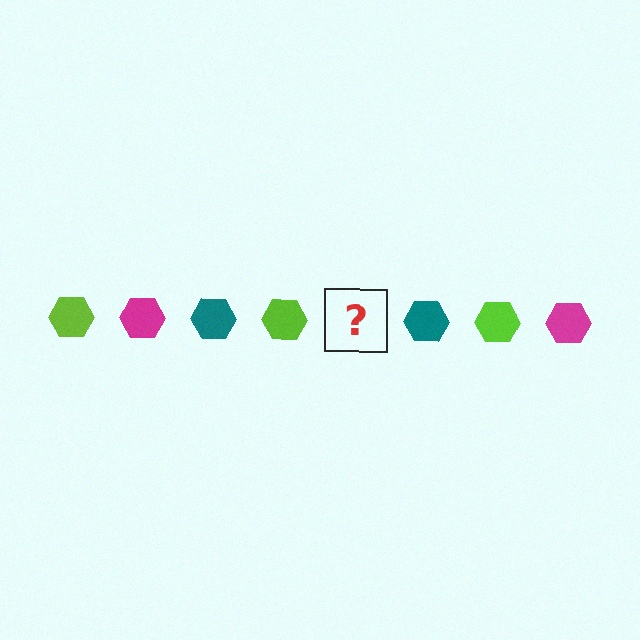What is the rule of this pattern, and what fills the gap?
The rule is that the pattern cycles through lime, magenta, teal hexagons. The gap should be filled with a magenta hexagon.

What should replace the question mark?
The question mark should be replaced with a magenta hexagon.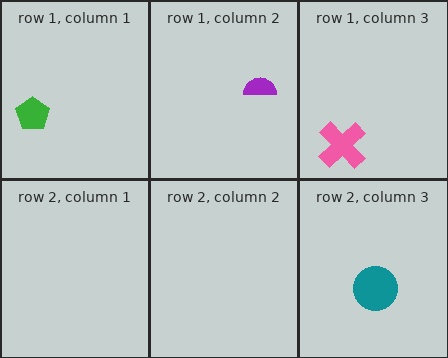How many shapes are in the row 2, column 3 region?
1.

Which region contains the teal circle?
The row 2, column 3 region.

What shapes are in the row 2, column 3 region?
The teal circle.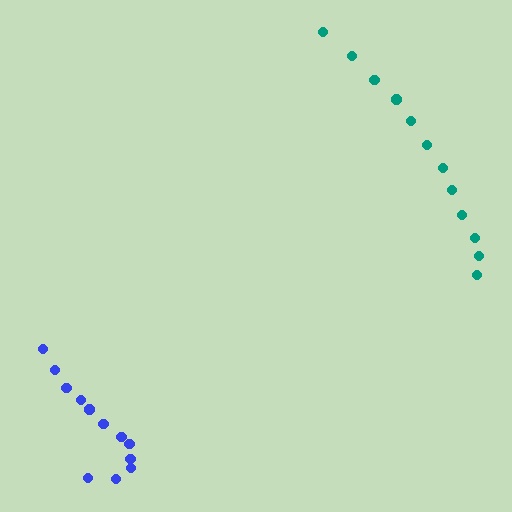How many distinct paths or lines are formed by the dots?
There are 2 distinct paths.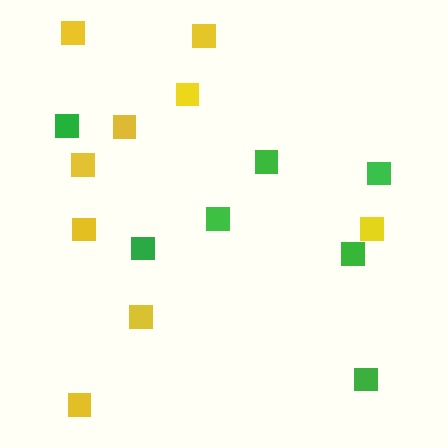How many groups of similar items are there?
There are 2 groups: one group of yellow squares (9) and one group of green squares (7).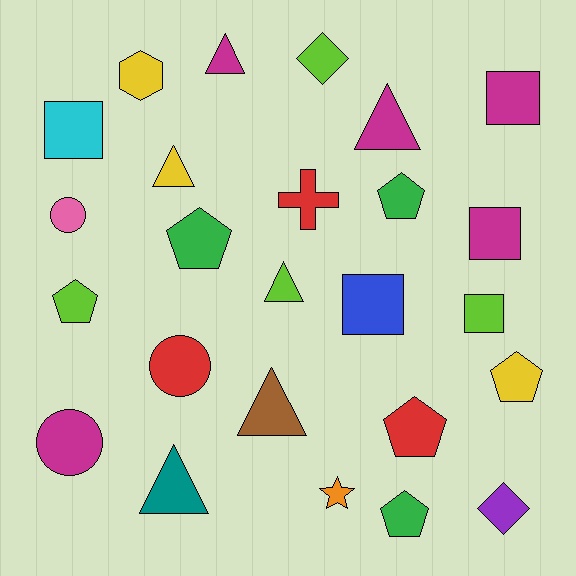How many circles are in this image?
There are 3 circles.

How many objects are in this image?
There are 25 objects.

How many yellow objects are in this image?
There are 3 yellow objects.